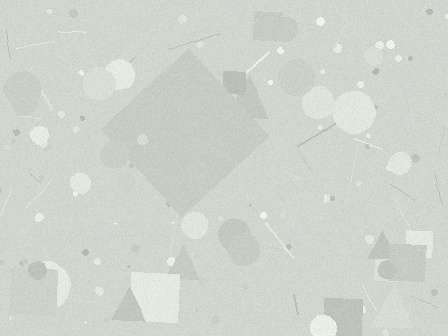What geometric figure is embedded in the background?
A diamond is embedded in the background.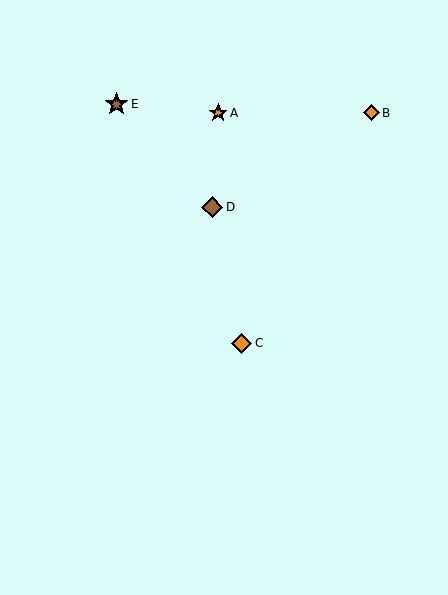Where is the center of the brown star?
The center of the brown star is at (117, 104).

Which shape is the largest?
The brown star (labeled E) is the largest.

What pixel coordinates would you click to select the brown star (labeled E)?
Click at (117, 104) to select the brown star E.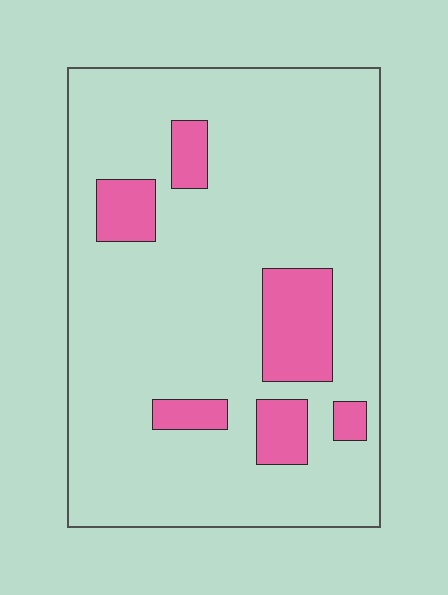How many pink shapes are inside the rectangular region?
6.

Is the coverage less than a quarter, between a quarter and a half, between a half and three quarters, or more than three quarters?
Less than a quarter.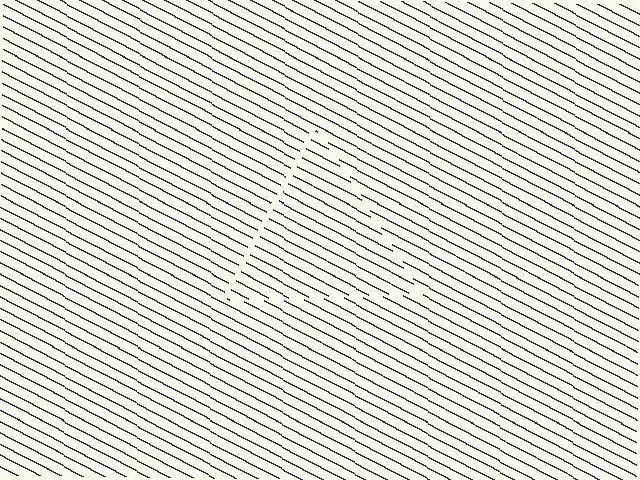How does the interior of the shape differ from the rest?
The interior of the shape contains the same grating, shifted by half a period — the contour is defined by the phase discontinuity where line-ends from the inner and outer gratings abut.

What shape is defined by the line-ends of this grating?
An illusory triangle. The interior of the shape contains the same grating, shifted by half a period — the contour is defined by the phase discontinuity where line-ends from the inner and outer gratings abut.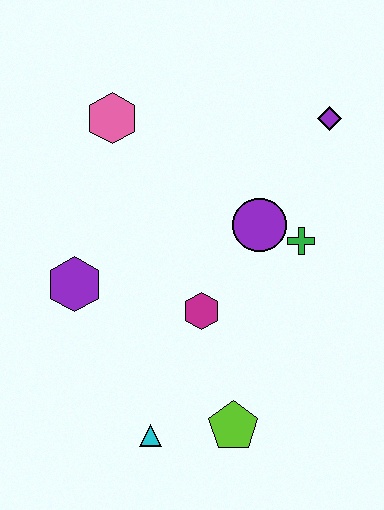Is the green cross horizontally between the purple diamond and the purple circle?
Yes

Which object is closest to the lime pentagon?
The cyan triangle is closest to the lime pentagon.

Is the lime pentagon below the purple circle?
Yes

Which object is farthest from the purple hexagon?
The purple diamond is farthest from the purple hexagon.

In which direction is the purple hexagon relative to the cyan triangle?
The purple hexagon is above the cyan triangle.